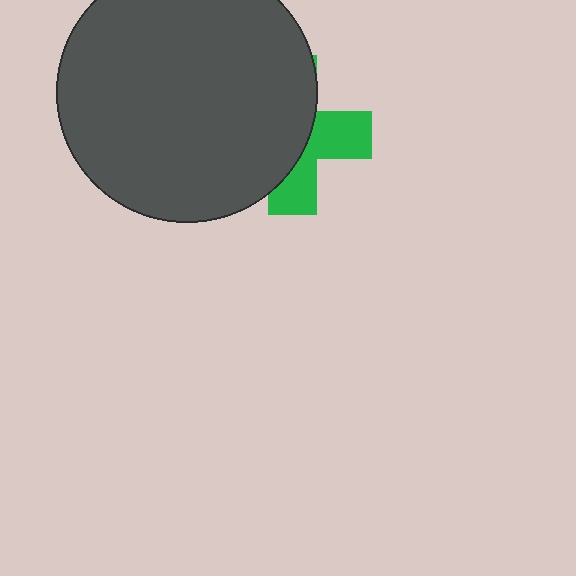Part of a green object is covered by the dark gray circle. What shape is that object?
It is a cross.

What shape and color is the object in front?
The object in front is a dark gray circle.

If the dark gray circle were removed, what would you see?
You would see the complete green cross.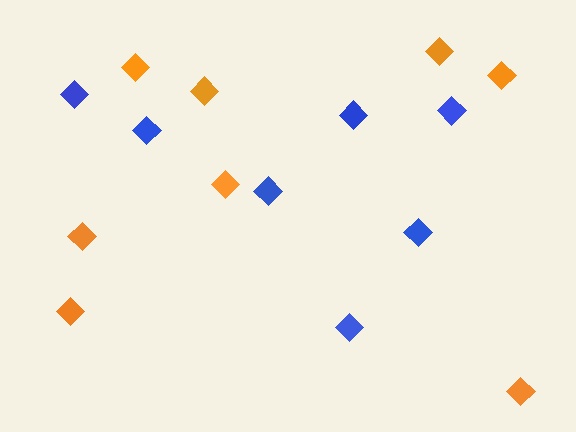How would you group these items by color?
There are 2 groups: one group of blue diamonds (7) and one group of orange diamonds (8).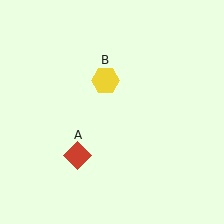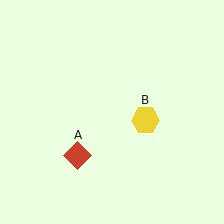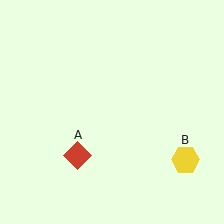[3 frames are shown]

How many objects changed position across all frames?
1 object changed position: yellow hexagon (object B).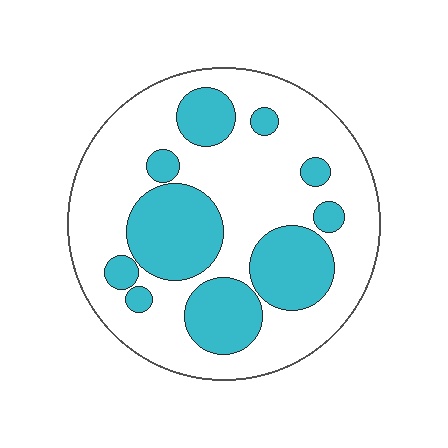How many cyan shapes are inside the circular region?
10.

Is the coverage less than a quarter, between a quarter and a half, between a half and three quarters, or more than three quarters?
Between a quarter and a half.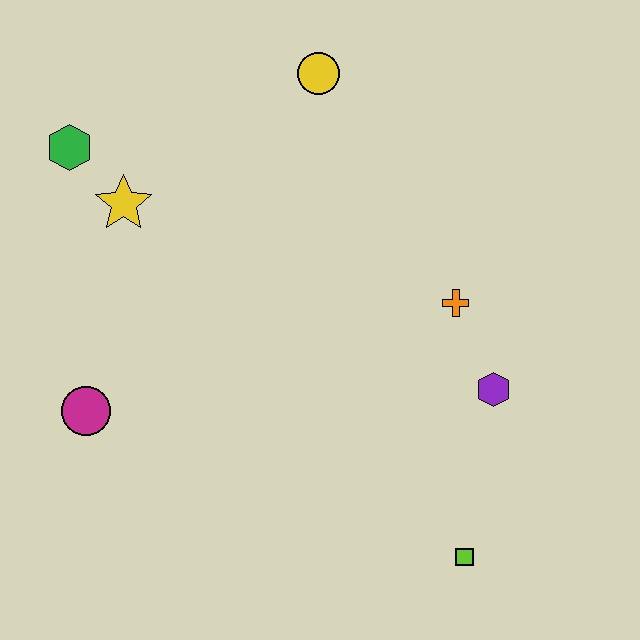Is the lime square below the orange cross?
Yes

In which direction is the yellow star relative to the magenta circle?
The yellow star is above the magenta circle.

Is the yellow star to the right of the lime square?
No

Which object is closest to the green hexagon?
The yellow star is closest to the green hexagon.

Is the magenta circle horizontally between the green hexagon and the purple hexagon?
Yes